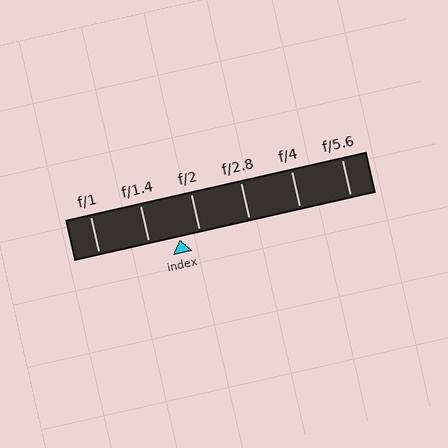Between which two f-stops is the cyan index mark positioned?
The index mark is between f/1.4 and f/2.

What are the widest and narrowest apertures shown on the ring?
The widest aperture shown is f/1 and the narrowest is f/5.6.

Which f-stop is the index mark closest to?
The index mark is closest to f/2.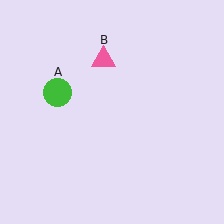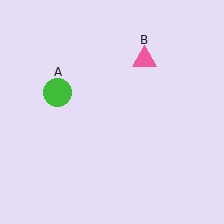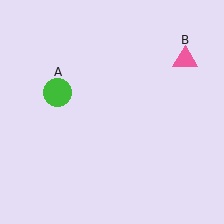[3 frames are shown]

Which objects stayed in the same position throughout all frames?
Green circle (object A) remained stationary.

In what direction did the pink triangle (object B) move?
The pink triangle (object B) moved right.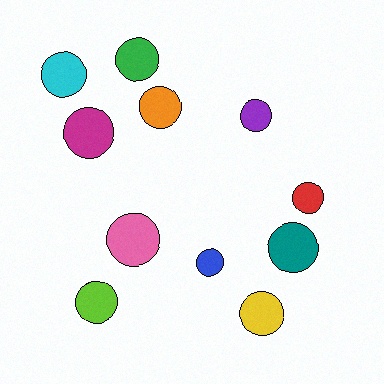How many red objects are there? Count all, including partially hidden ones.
There is 1 red object.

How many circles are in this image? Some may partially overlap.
There are 11 circles.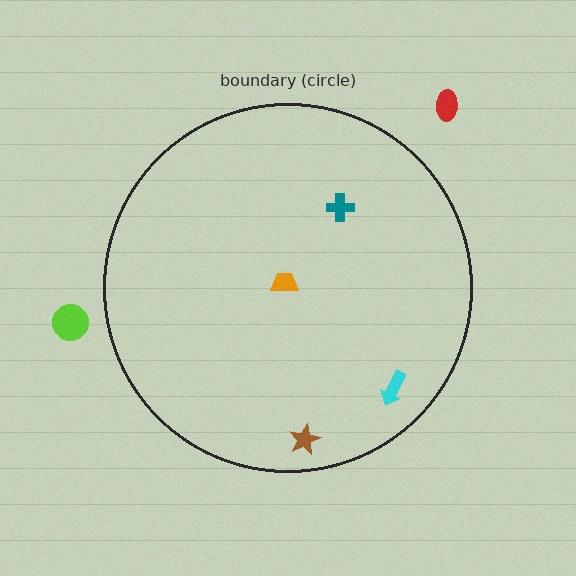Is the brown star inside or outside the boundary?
Inside.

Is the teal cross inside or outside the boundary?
Inside.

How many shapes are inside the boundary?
4 inside, 2 outside.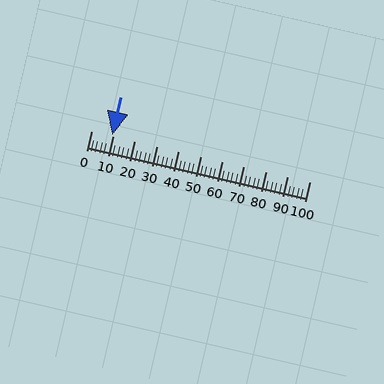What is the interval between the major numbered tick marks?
The major tick marks are spaced 10 units apart.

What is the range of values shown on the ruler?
The ruler shows values from 0 to 100.